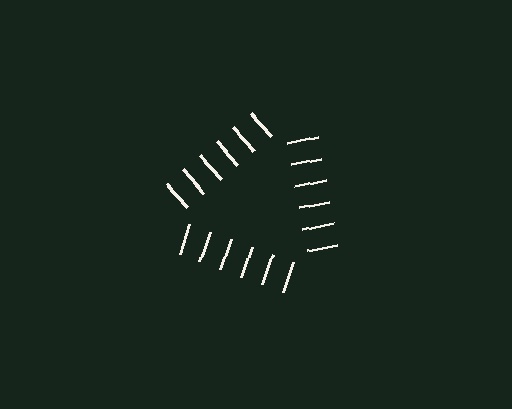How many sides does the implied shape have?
3 sides — the line-ends trace a triangle.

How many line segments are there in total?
18 — 6 along each of the 3 edges.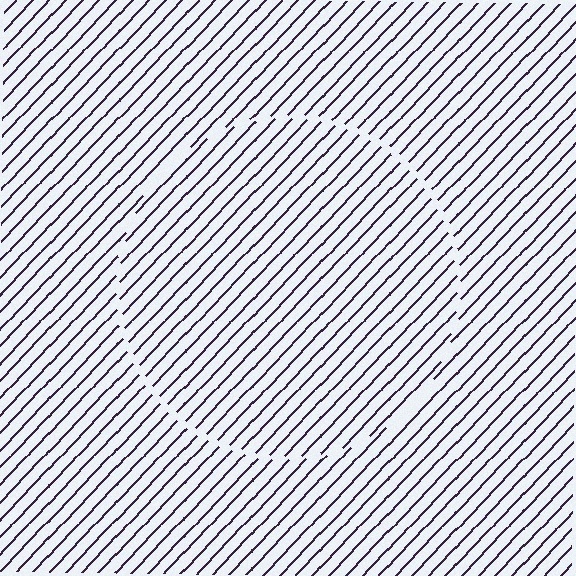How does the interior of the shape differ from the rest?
The interior of the shape contains the same grating, shifted by half a period — the contour is defined by the phase discontinuity where line-ends from the inner and outer gratings abut.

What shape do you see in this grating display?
An illusory circle. The interior of the shape contains the same grating, shifted by half a period — the contour is defined by the phase discontinuity where line-ends from the inner and outer gratings abut.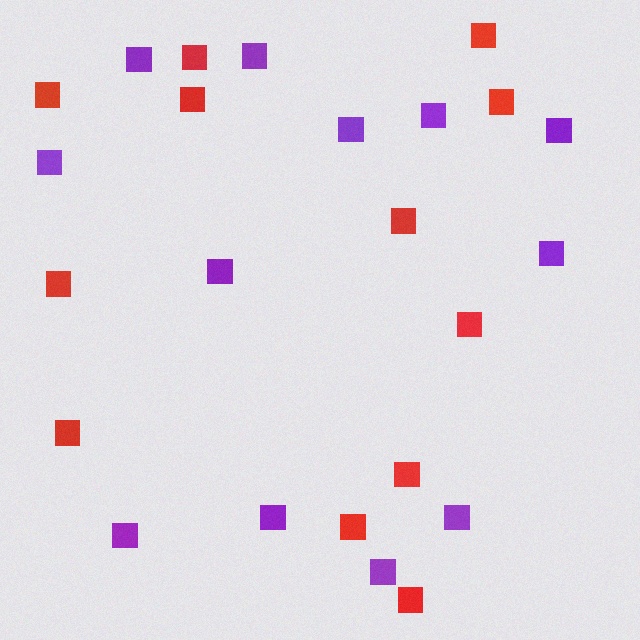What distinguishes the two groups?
There are 2 groups: one group of purple squares (12) and one group of red squares (12).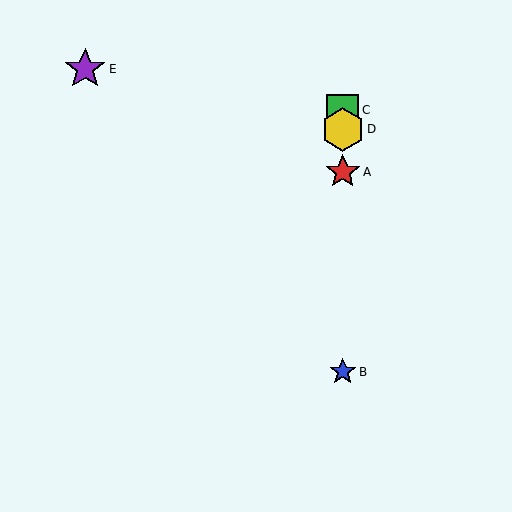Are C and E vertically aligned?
No, C is at x≈343 and E is at x≈85.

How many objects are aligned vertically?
4 objects (A, B, C, D) are aligned vertically.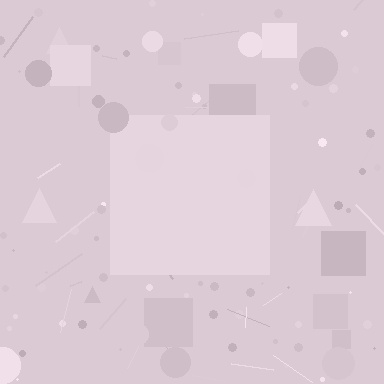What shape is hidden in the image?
A square is hidden in the image.